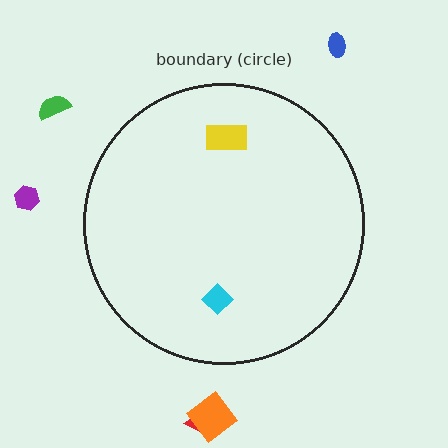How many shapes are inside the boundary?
2 inside, 5 outside.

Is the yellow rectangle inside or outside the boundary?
Inside.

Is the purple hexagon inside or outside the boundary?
Outside.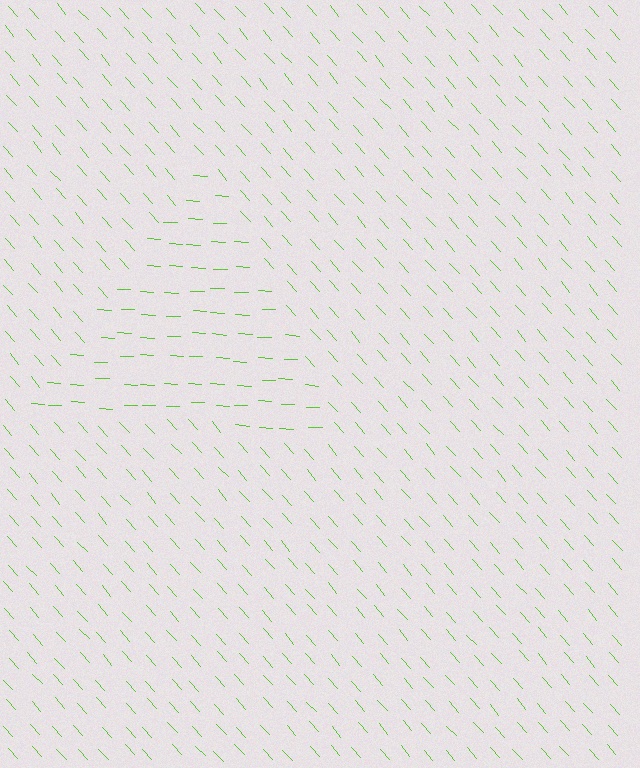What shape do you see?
I see a triangle.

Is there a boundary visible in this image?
Yes, there is a texture boundary formed by a change in line orientation.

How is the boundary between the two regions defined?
The boundary is defined purely by a change in line orientation (approximately 45 degrees difference). All lines are the same color and thickness.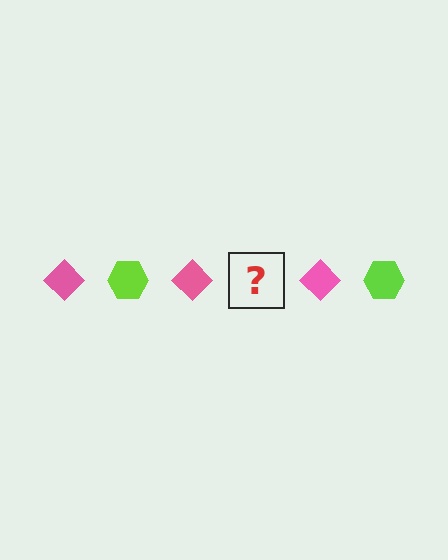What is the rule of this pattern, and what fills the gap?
The rule is that the pattern alternates between pink diamond and lime hexagon. The gap should be filled with a lime hexagon.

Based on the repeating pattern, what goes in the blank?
The blank should be a lime hexagon.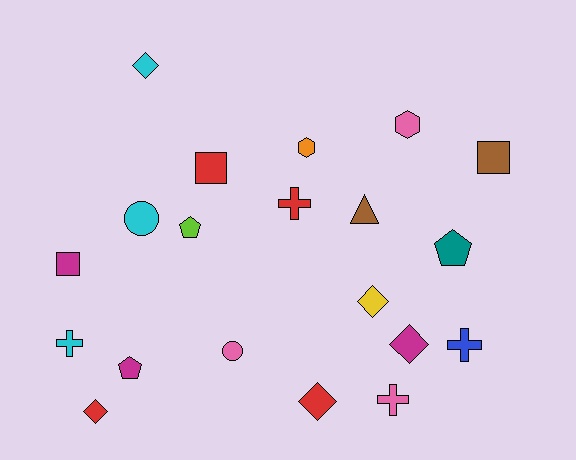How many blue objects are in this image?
There is 1 blue object.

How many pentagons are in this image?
There are 3 pentagons.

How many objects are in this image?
There are 20 objects.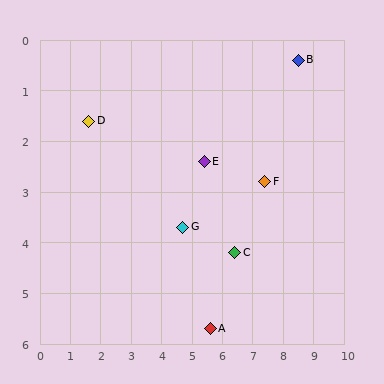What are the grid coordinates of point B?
Point B is at approximately (8.5, 0.4).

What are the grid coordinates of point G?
Point G is at approximately (4.7, 3.7).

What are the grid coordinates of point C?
Point C is at approximately (6.4, 4.2).